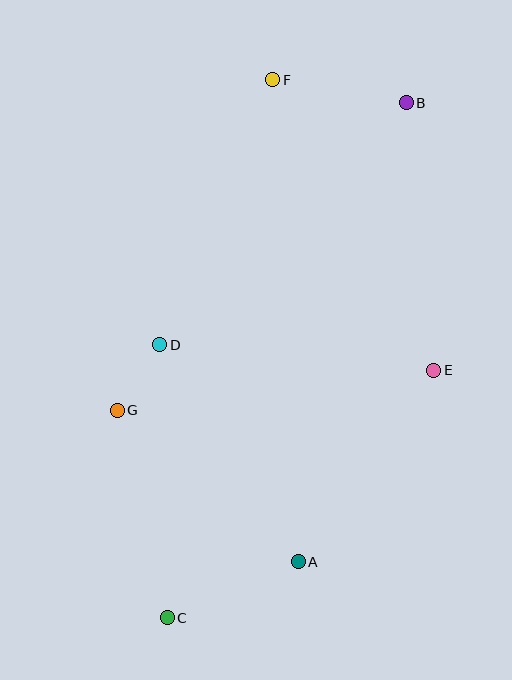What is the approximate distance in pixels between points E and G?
The distance between E and G is approximately 319 pixels.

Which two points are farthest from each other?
Points B and C are farthest from each other.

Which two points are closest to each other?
Points D and G are closest to each other.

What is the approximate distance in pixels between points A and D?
The distance between A and D is approximately 258 pixels.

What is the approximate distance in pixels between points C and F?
The distance between C and F is approximately 548 pixels.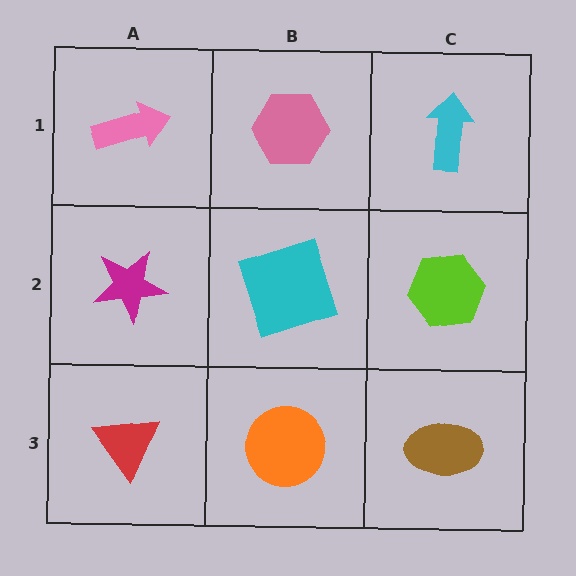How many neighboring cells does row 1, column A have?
2.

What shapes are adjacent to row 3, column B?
A cyan square (row 2, column B), a red triangle (row 3, column A), a brown ellipse (row 3, column C).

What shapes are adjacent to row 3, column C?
A lime hexagon (row 2, column C), an orange circle (row 3, column B).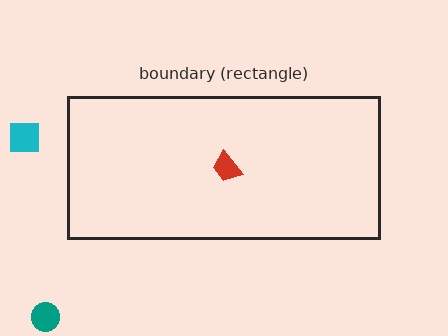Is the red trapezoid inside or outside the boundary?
Inside.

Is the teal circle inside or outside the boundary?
Outside.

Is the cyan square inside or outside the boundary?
Outside.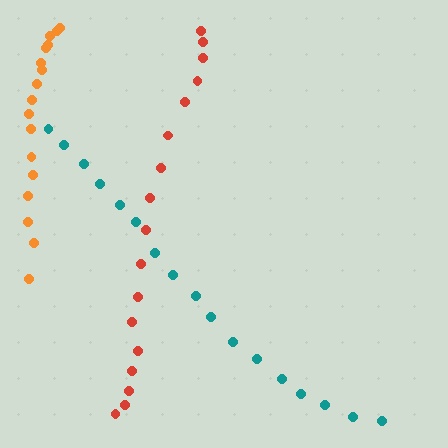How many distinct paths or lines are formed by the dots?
There are 3 distinct paths.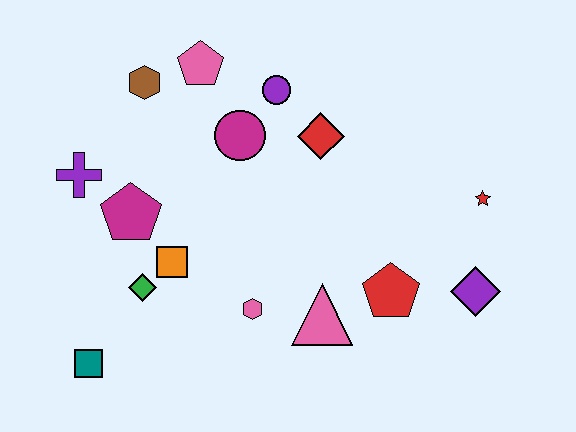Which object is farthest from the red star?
The teal square is farthest from the red star.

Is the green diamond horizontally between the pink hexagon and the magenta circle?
No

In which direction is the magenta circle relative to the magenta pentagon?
The magenta circle is to the right of the magenta pentagon.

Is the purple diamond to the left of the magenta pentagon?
No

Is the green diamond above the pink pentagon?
No